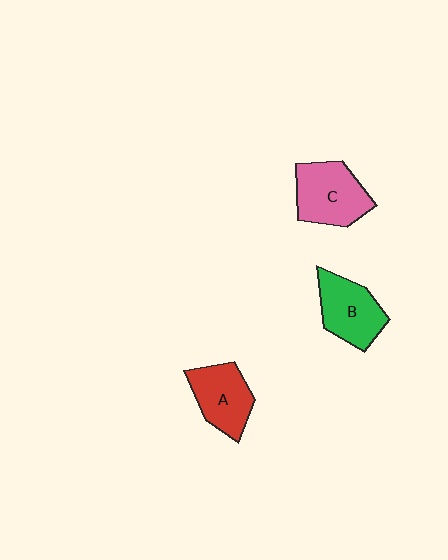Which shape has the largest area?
Shape C (pink).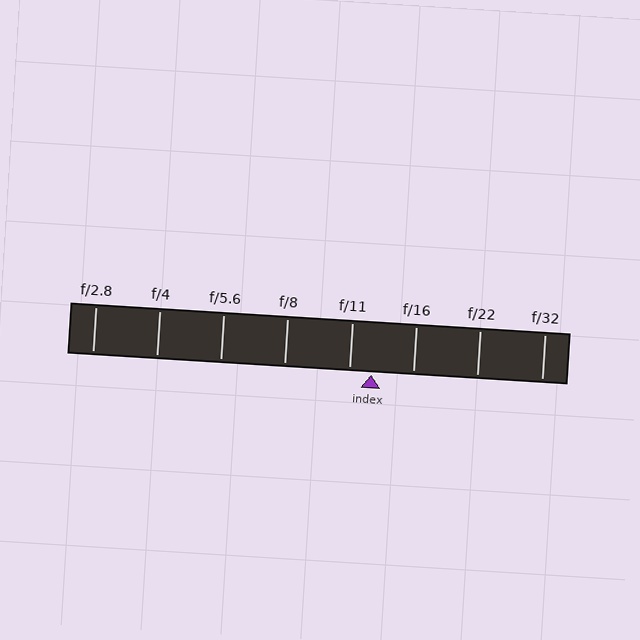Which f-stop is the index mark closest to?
The index mark is closest to f/11.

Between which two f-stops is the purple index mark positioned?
The index mark is between f/11 and f/16.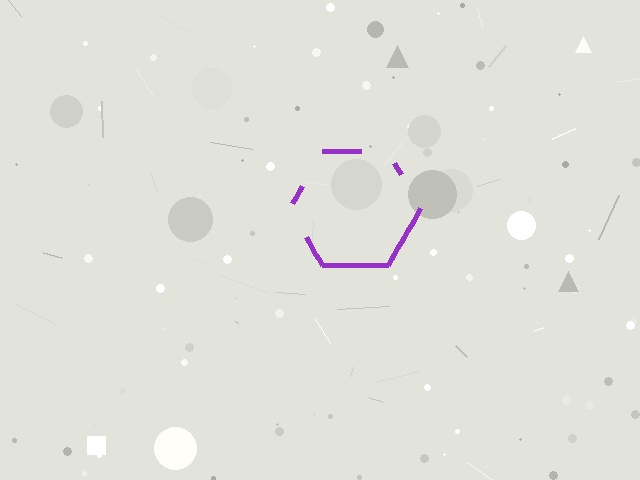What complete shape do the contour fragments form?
The contour fragments form a hexagon.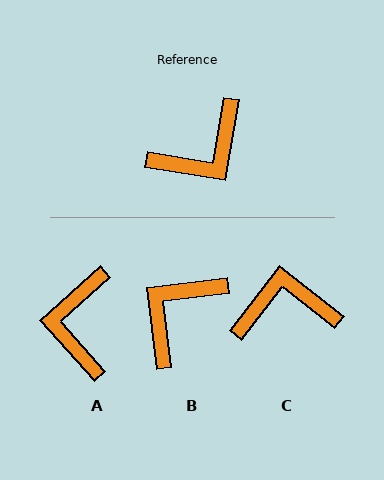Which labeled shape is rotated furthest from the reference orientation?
B, about 163 degrees away.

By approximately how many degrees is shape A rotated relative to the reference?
Approximately 128 degrees clockwise.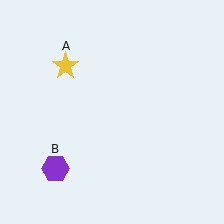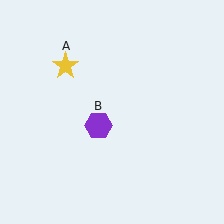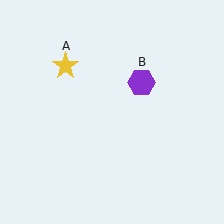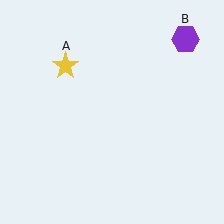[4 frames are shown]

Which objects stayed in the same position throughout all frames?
Yellow star (object A) remained stationary.